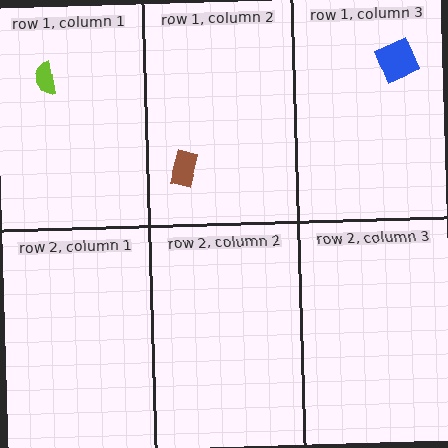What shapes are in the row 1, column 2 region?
The brown rectangle.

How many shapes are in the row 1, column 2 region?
1.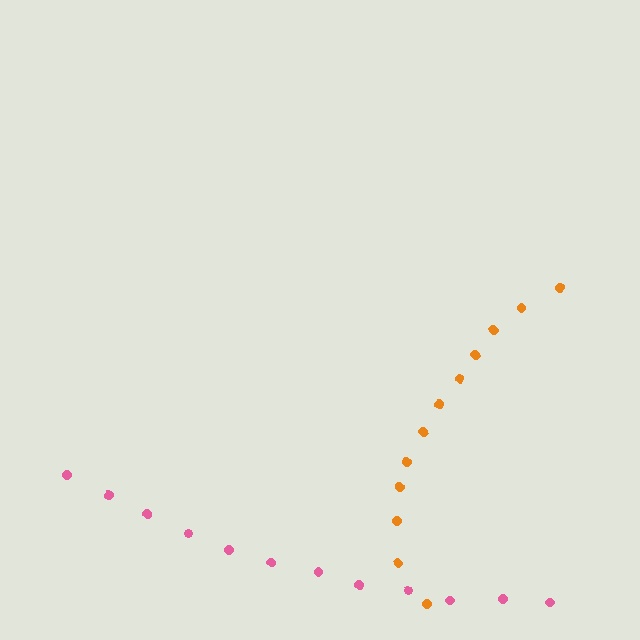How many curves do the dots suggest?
There are 2 distinct paths.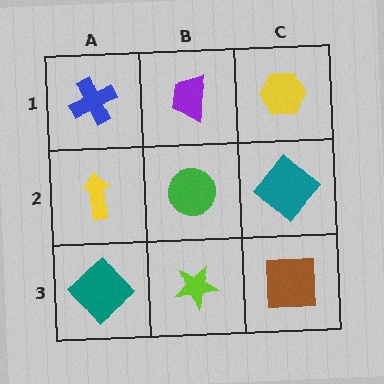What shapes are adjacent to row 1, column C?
A teal diamond (row 2, column C), a purple trapezoid (row 1, column B).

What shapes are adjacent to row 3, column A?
A yellow arrow (row 2, column A), a lime star (row 3, column B).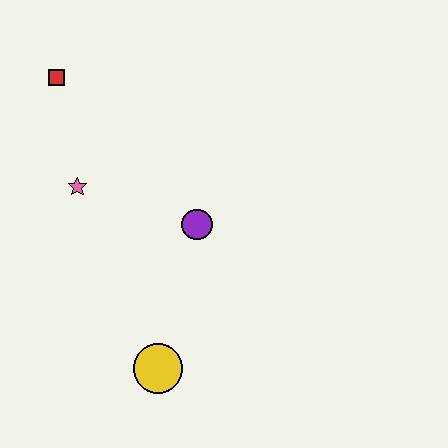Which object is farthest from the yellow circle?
The red square is farthest from the yellow circle.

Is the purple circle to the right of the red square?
Yes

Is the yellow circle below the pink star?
Yes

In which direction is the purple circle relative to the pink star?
The purple circle is to the right of the pink star.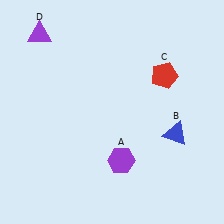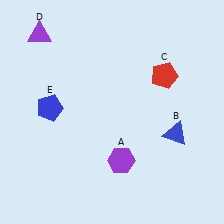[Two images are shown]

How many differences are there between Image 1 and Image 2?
There is 1 difference between the two images.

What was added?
A blue pentagon (E) was added in Image 2.